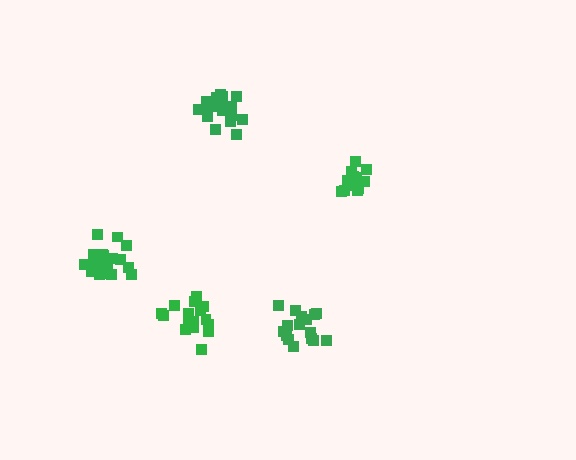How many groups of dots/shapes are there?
There are 5 groups.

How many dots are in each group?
Group 1: 15 dots, Group 2: 16 dots, Group 3: 18 dots, Group 4: 17 dots, Group 5: 20 dots (86 total).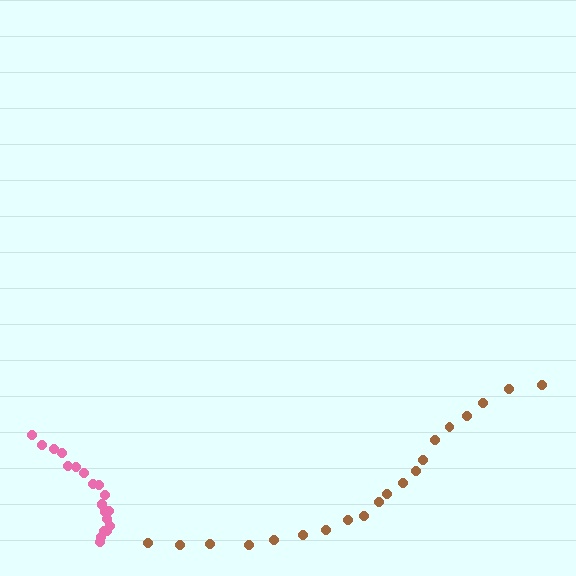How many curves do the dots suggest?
There are 2 distinct paths.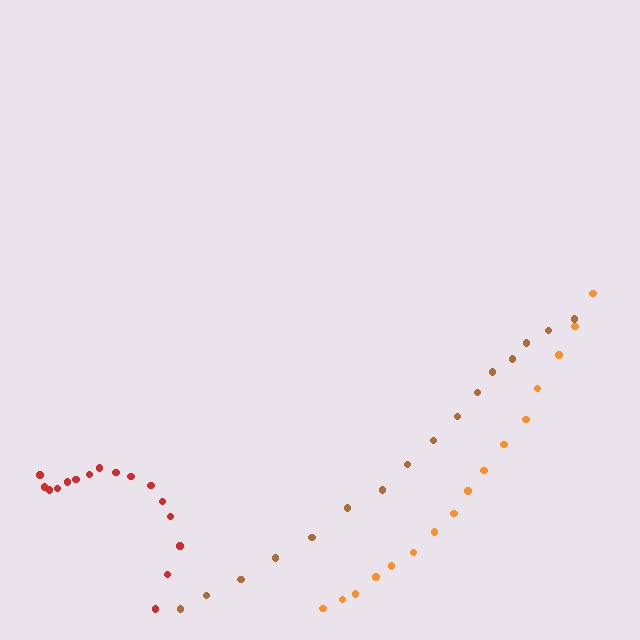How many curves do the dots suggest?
There are 3 distinct paths.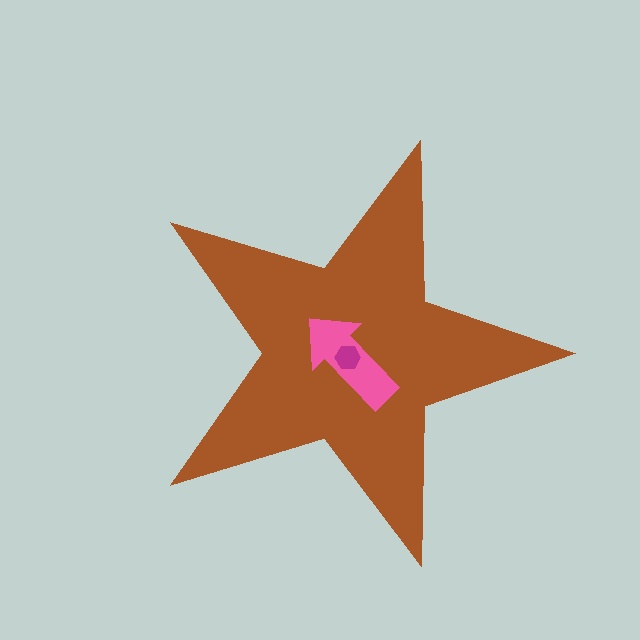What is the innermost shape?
The magenta hexagon.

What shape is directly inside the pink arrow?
The magenta hexagon.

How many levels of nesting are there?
3.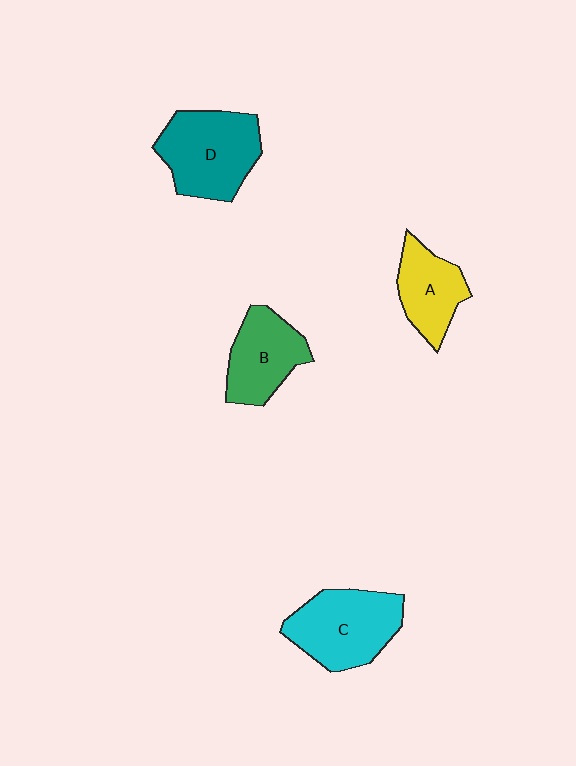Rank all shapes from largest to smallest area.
From largest to smallest: D (teal), C (cyan), B (green), A (yellow).